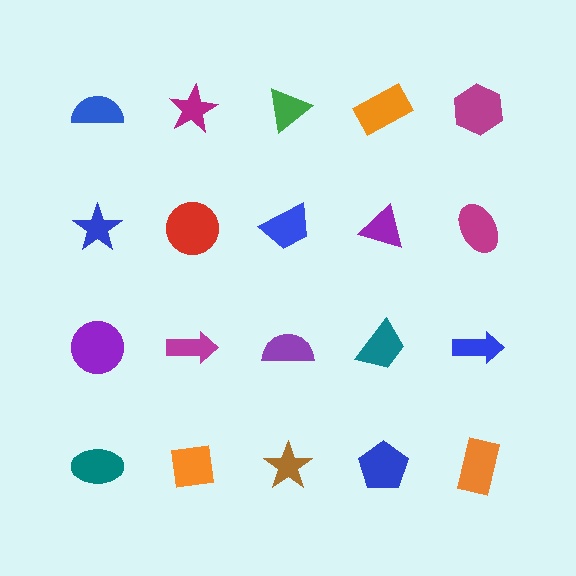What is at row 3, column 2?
A magenta arrow.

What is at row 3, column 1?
A purple circle.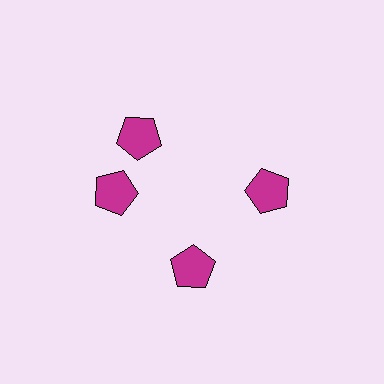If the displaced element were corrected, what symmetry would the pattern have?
It would have 4-fold rotational symmetry — the pattern would map onto itself every 90 degrees.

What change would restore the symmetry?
The symmetry would be restored by rotating it back into even spacing with its neighbors so that all 4 pentagons sit at equal angles and equal distance from the center.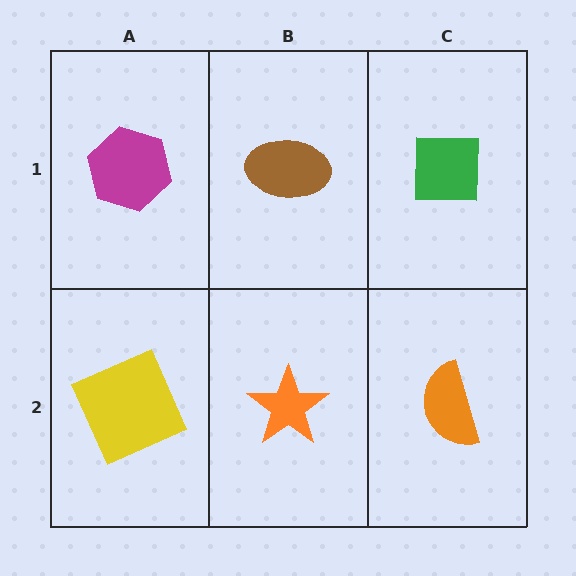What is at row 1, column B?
A brown ellipse.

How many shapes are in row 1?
3 shapes.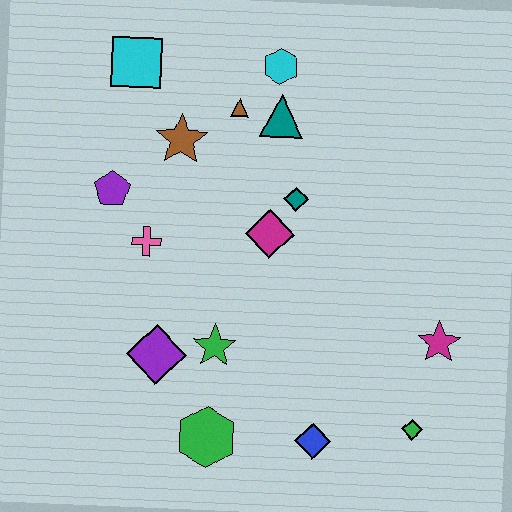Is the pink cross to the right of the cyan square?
Yes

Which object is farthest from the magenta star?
The cyan square is farthest from the magenta star.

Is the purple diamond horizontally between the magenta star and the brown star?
No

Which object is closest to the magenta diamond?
The teal diamond is closest to the magenta diamond.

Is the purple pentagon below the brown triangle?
Yes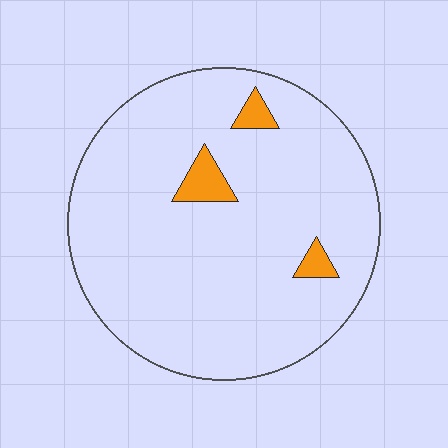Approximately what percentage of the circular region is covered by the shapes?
Approximately 5%.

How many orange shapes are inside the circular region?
3.